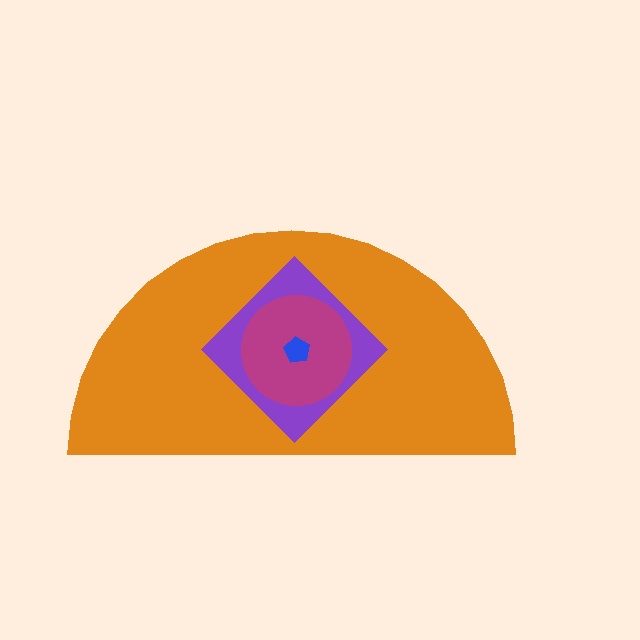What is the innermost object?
The blue pentagon.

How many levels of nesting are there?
4.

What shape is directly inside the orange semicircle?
The purple diamond.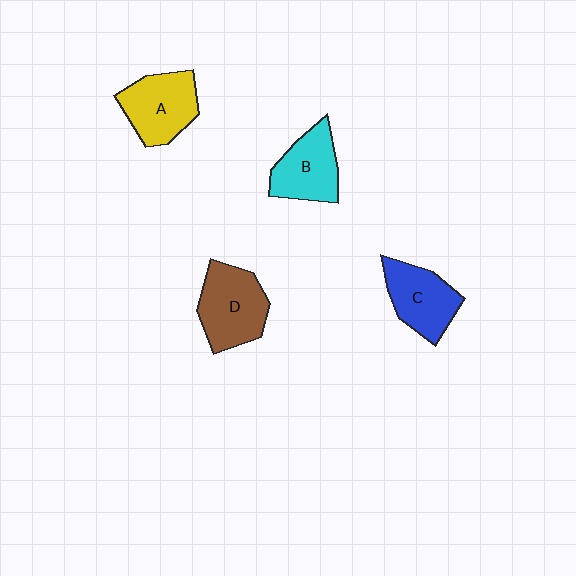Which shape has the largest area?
Shape D (brown).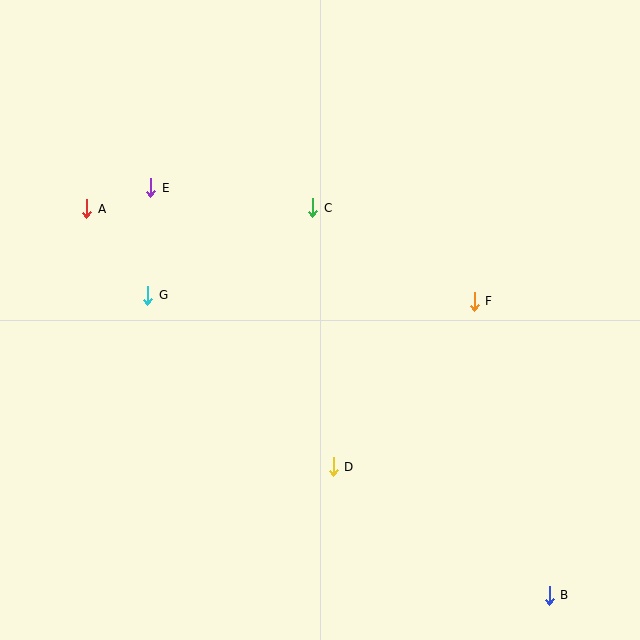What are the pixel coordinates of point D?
Point D is at (333, 467).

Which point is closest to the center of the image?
Point C at (313, 208) is closest to the center.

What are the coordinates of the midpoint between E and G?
The midpoint between E and G is at (149, 242).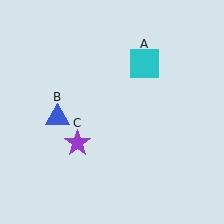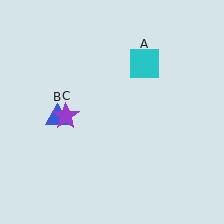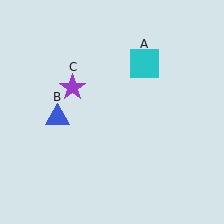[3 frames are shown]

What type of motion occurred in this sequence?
The purple star (object C) rotated clockwise around the center of the scene.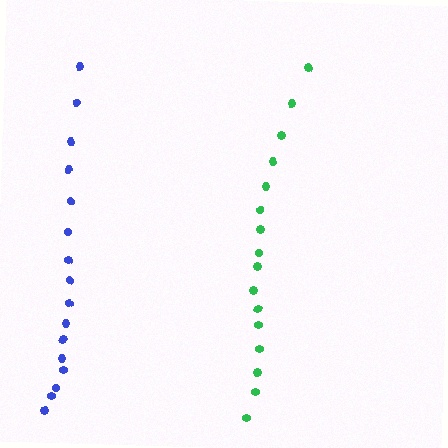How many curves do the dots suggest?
There are 2 distinct paths.